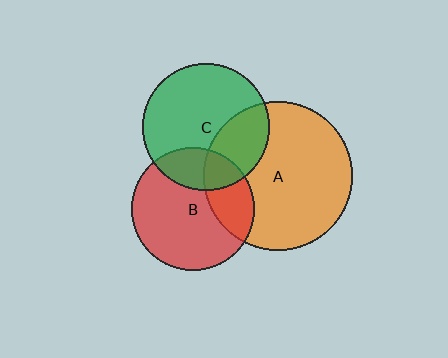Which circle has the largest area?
Circle A (orange).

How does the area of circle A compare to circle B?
Approximately 1.5 times.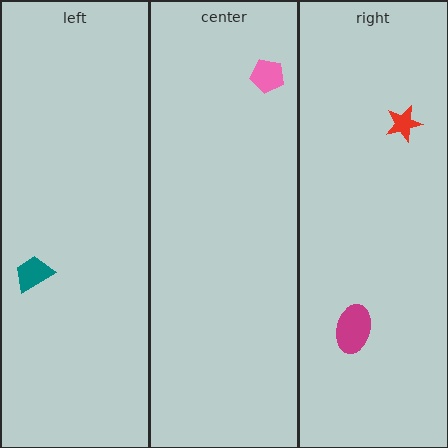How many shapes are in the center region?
1.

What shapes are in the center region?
The pink pentagon.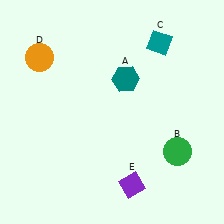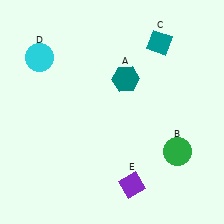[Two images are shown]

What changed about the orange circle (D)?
In Image 1, D is orange. In Image 2, it changed to cyan.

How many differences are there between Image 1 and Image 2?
There is 1 difference between the two images.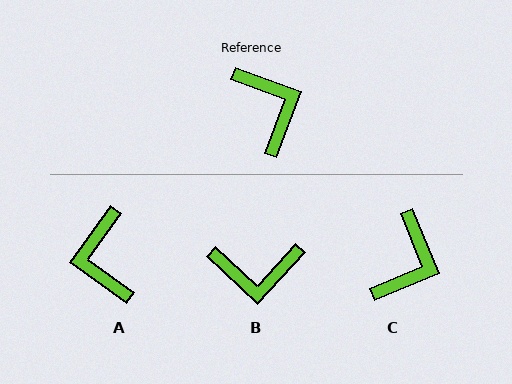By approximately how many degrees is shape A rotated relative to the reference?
Approximately 165 degrees counter-clockwise.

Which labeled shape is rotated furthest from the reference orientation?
A, about 165 degrees away.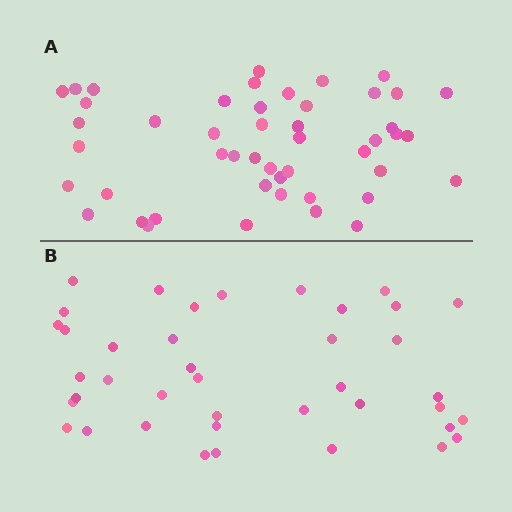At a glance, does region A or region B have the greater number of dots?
Region A (the top region) has more dots.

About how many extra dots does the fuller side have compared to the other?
Region A has roughly 8 or so more dots than region B.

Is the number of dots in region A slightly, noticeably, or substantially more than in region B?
Region A has only slightly more — the two regions are fairly close. The ratio is roughly 1.2 to 1.